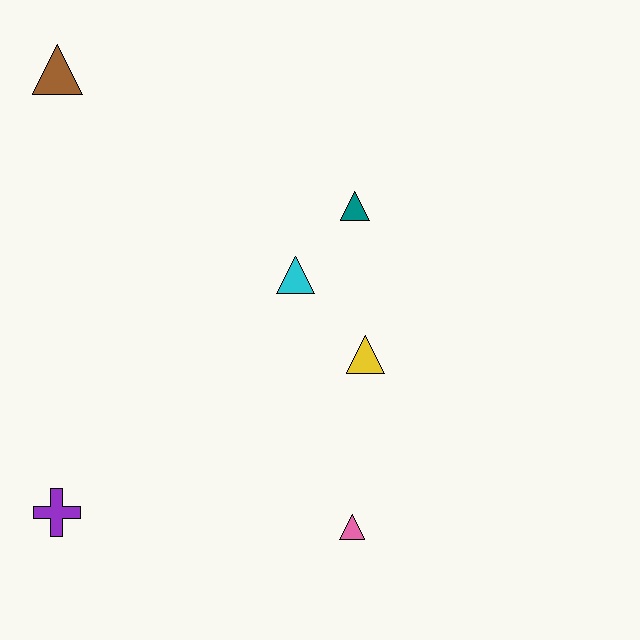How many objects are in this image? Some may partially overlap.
There are 6 objects.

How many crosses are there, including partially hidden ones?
There is 1 cross.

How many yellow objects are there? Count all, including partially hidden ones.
There is 1 yellow object.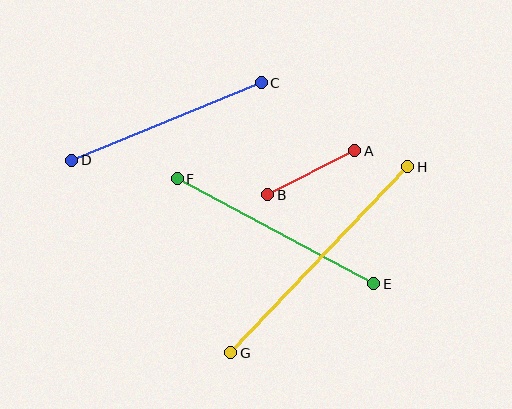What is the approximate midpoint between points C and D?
The midpoint is at approximately (166, 122) pixels.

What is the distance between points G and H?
The distance is approximately 257 pixels.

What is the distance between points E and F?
The distance is approximately 223 pixels.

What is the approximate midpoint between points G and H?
The midpoint is at approximately (319, 260) pixels.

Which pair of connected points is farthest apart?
Points G and H are farthest apart.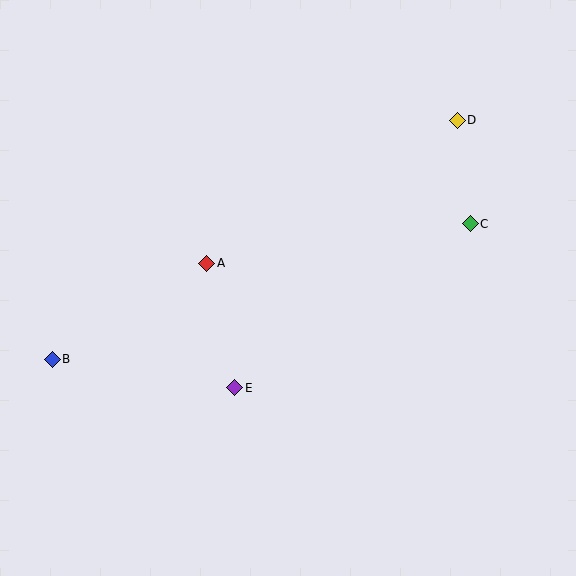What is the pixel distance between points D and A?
The distance between D and A is 289 pixels.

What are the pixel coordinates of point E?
Point E is at (235, 388).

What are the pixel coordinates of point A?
Point A is at (206, 263).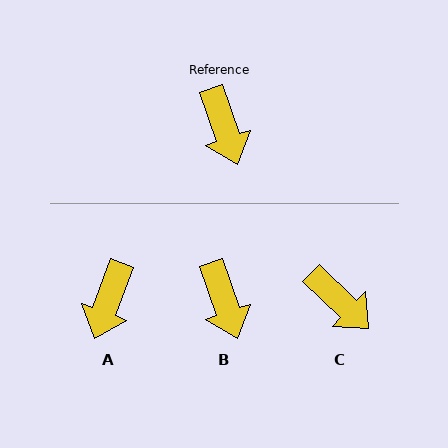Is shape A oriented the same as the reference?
No, it is off by about 39 degrees.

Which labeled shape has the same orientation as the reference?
B.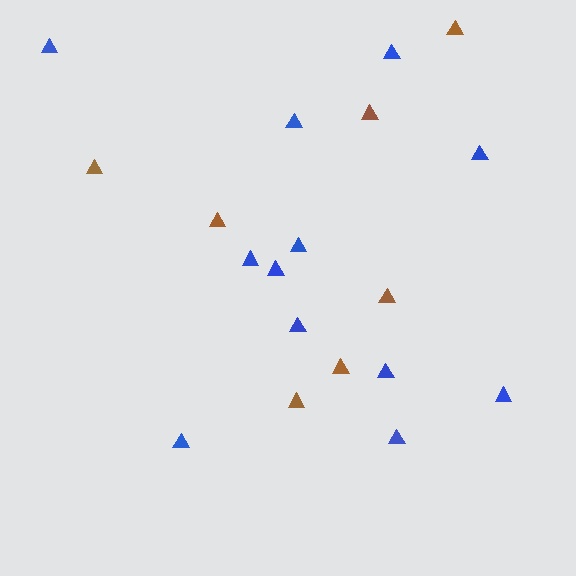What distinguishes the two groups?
There are 2 groups: one group of brown triangles (7) and one group of blue triangles (12).